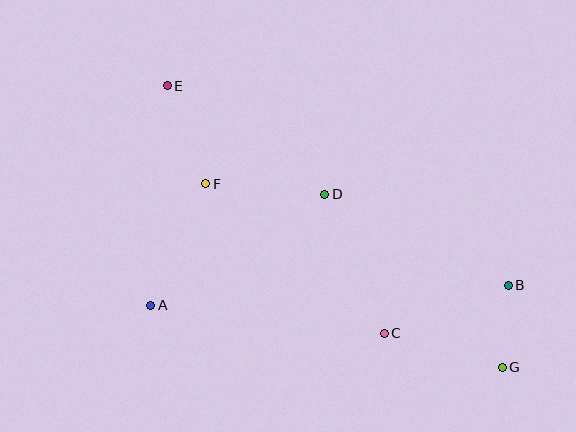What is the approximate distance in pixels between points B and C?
The distance between B and C is approximately 133 pixels.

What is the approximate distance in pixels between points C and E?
The distance between C and E is approximately 329 pixels.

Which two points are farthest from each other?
Points E and G are farthest from each other.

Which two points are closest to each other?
Points B and G are closest to each other.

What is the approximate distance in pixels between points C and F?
The distance between C and F is approximately 233 pixels.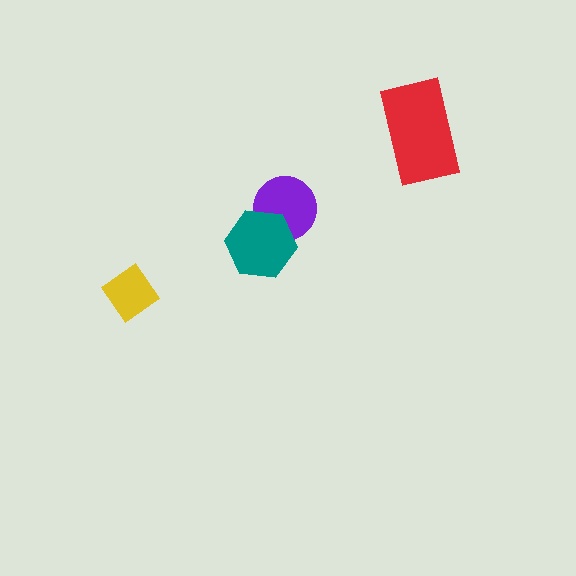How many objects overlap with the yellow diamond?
0 objects overlap with the yellow diamond.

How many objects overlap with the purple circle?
1 object overlaps with the purple circle.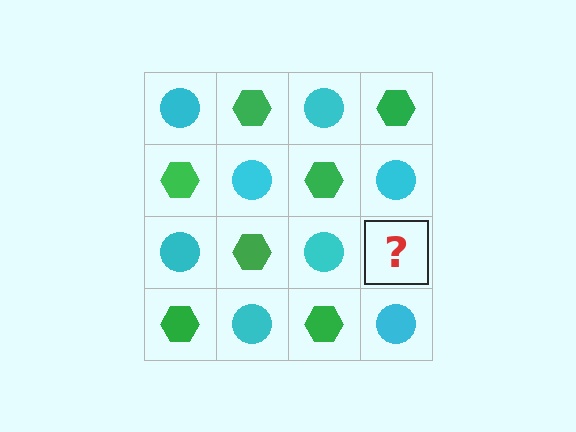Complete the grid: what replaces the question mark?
The question mark should be replaced with a green hexagon.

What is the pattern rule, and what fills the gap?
The rule is that it alternates cyan circle and green hexagon in a checkerboard pattern. The gap should be filled with a green hexagon.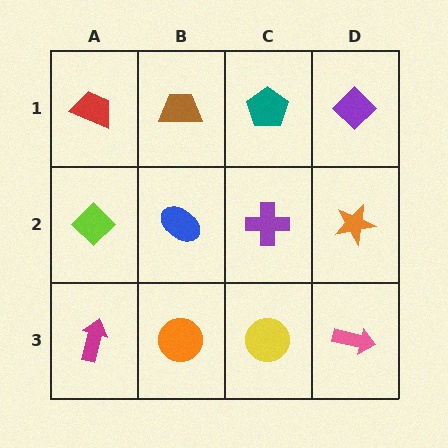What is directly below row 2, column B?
An orange circle.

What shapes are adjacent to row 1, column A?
A lime diamond (row 2, column A), a brown trapezoid (row 1, column B).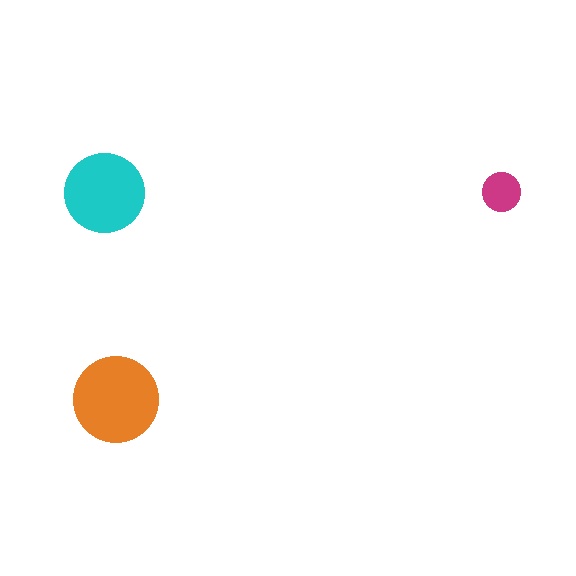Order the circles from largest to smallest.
the orange one, the cyan one, the magenta one.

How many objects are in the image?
There are 3 objects in the image.